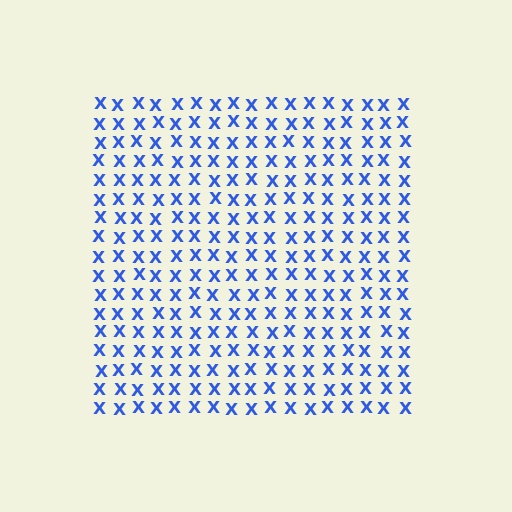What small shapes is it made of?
It is made of small letter X's.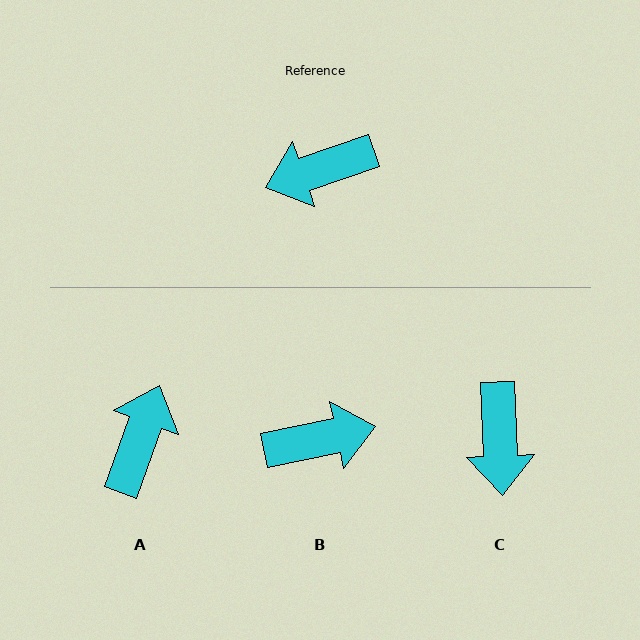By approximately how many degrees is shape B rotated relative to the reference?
Approximately 173 degrees counter-clockwise.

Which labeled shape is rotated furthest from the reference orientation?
B, about 173 degrees away.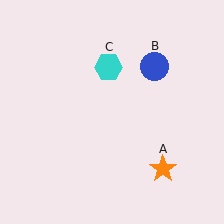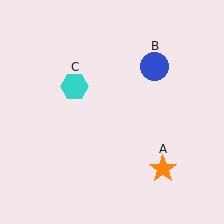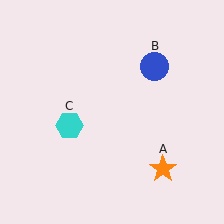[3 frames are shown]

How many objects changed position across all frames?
1 object changed position: cyan hexagon (object C).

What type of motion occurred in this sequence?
The cyan hexagon (object C) rotated counterclockwise around the center of the scene.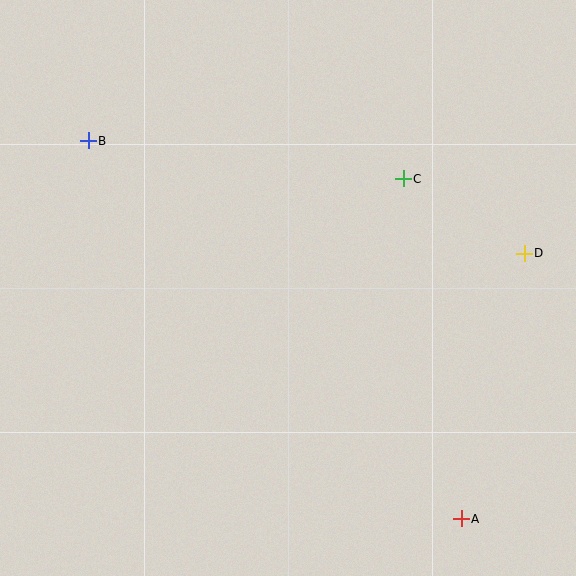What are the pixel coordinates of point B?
Point B is at (88, 141).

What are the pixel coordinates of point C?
Point C is at (403, 179).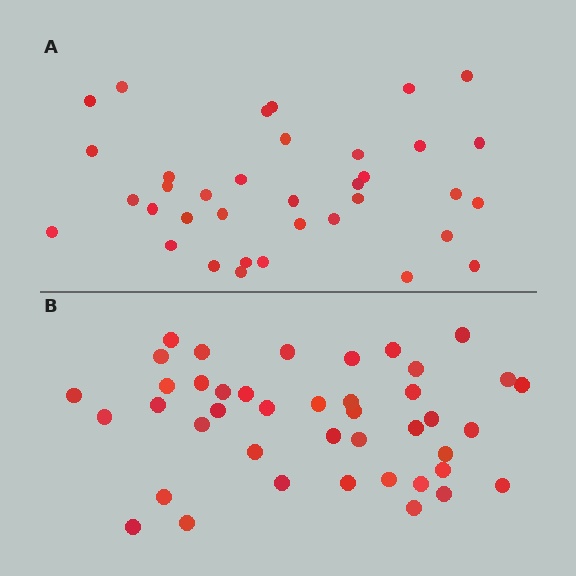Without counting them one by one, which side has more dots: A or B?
Region B (the bottom region) has more dots.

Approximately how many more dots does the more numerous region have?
Region B has about 6 more dots than region A.